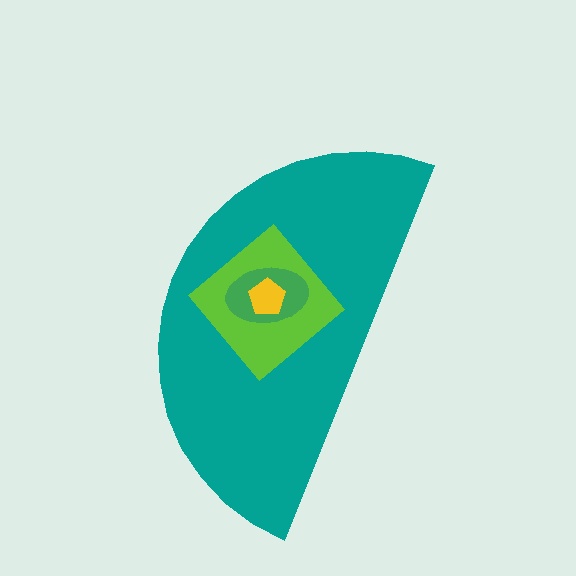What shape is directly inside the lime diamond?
The green ellipse.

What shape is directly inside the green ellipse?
The yellow pentagon.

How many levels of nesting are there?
4.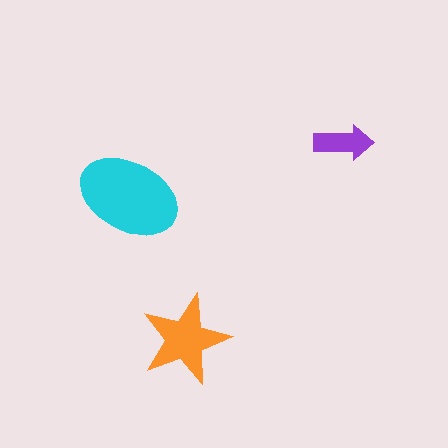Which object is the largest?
The cyan ellipse.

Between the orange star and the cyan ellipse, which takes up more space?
The cyan ellipse.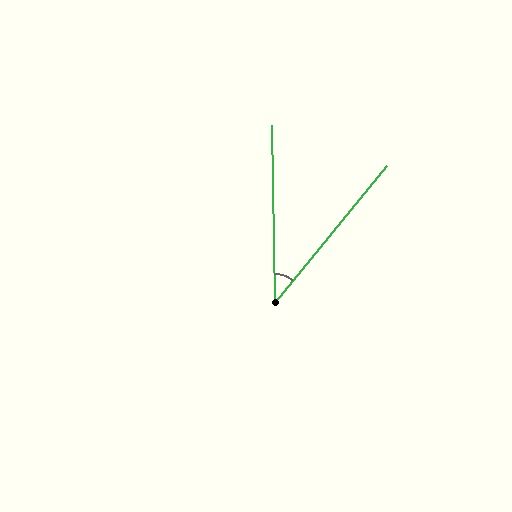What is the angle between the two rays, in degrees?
Approximately 40 degrees.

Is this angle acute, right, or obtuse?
It is acute.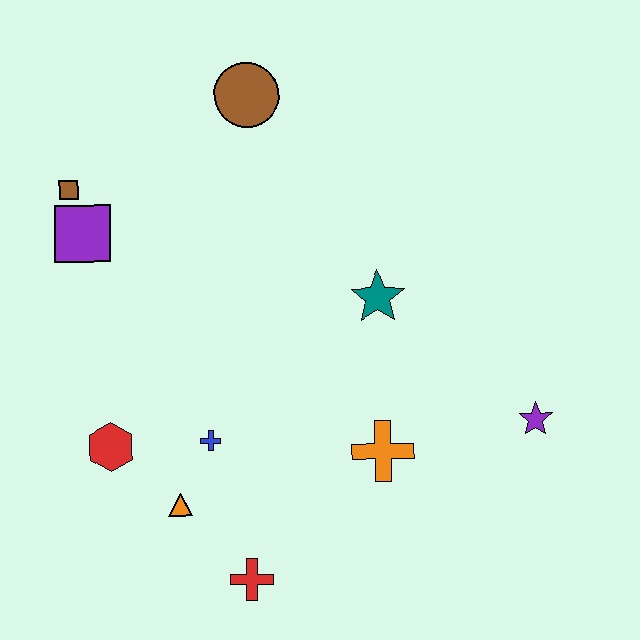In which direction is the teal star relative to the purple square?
The teal star is to the right of the purple square.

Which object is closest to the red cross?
The orange triangle is closest to the red cross.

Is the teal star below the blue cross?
No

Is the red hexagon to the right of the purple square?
Yes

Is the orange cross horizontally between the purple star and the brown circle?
Yes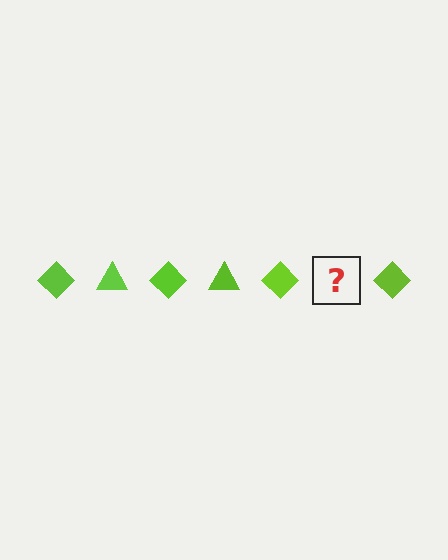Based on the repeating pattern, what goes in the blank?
The blank should be a lime triangle.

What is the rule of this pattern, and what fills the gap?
The rule is that the pattern cycles through diamond, triangle shapes in lime. The gap should be filled with a lime triangle.